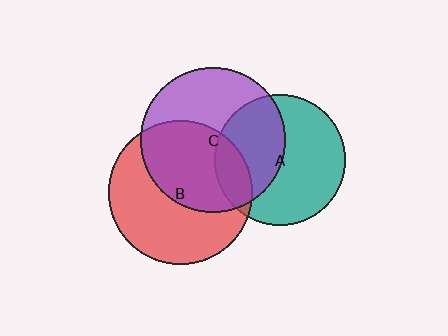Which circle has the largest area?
Circle C (purple).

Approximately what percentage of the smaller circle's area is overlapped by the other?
Approximately 45%.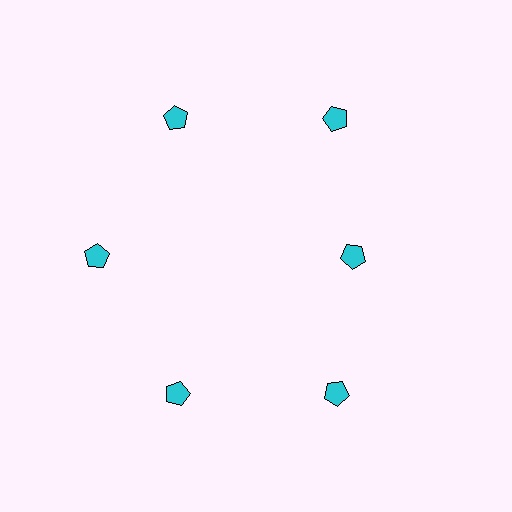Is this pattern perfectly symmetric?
No. The 6 cyan pentagons are arranged in a ring, but one element near the 3 o'clock position is pulled inward toward the center, breaking the 6-fold rotational symmetry.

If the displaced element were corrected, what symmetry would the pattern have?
It would have 6-fold rotational symmetry — the pattern would map onto itself every 60 degrees.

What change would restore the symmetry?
The symmetry would be restored by moving it outward, back onto the ring so that all 6 pentagons sit at equal angles and equal distance from the center.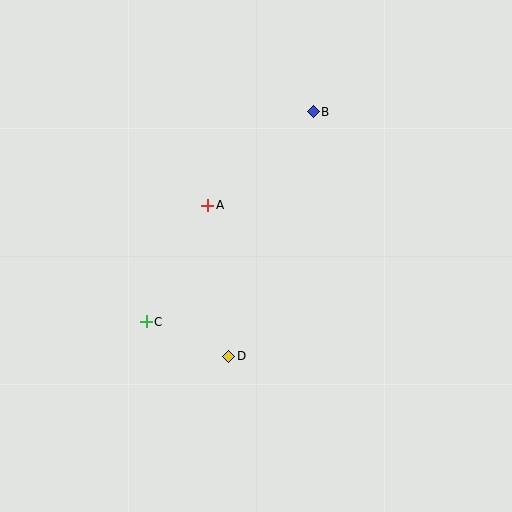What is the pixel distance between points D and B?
The distance between D and B is 258 pixels.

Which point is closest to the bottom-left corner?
Point C is closest to the bottom-left corner.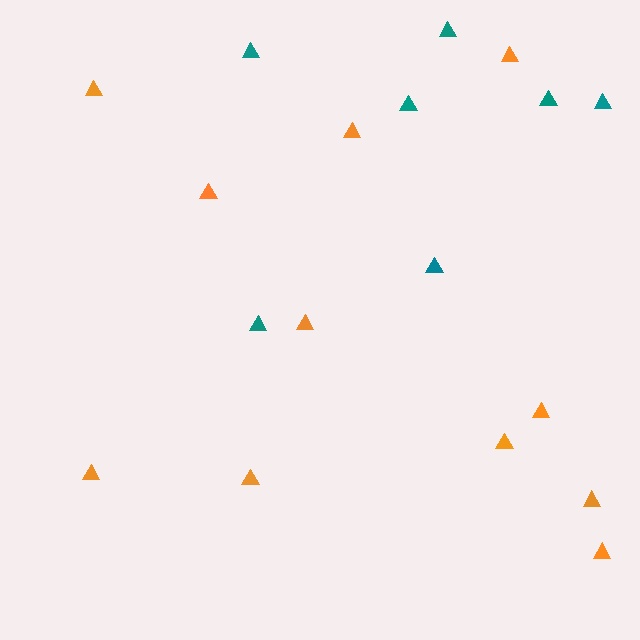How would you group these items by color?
There are 2 groups: one group of teal triangles (7) and one group of orange triangles (11).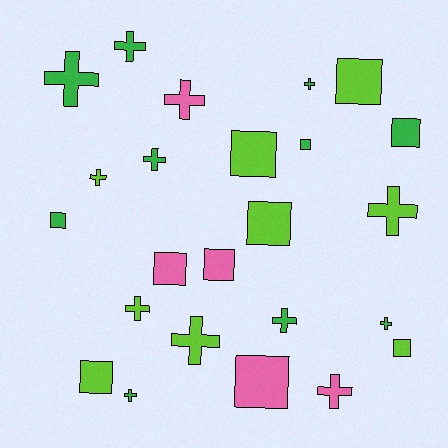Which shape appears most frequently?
Cross, with 13 objects.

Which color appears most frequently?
Green, with 10 objects.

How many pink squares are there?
There are 3 pink squares.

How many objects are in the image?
There are 24 objects.